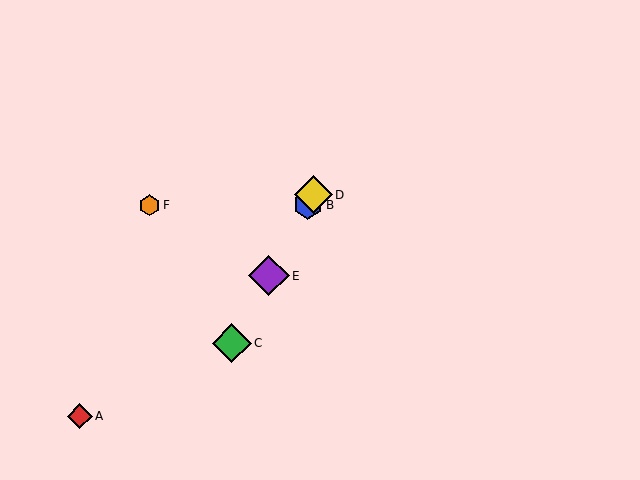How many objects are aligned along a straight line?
4 objects (B, C, D, E) are aligned along a straight line.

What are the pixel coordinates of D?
Object D is at (313, 195).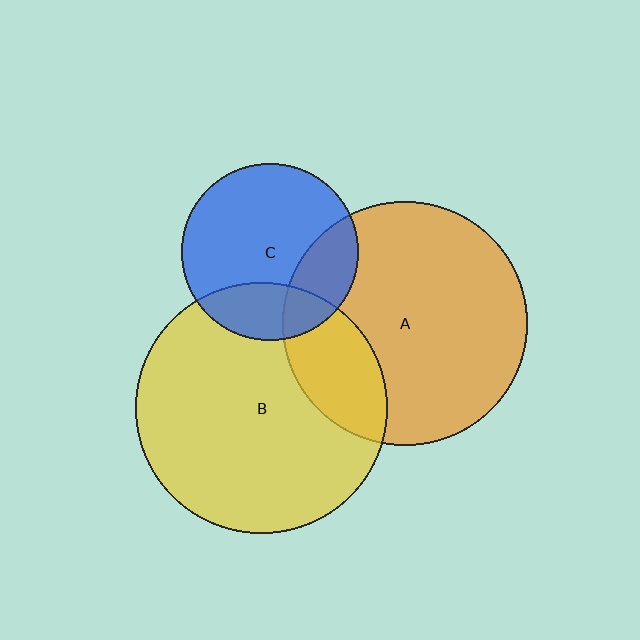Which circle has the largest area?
Circle B (yellow).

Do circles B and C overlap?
Yes.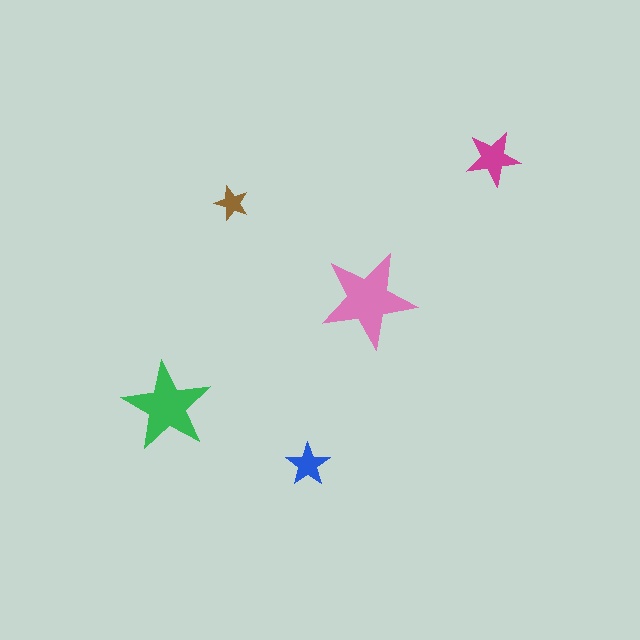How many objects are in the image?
There are 5 objects in the image.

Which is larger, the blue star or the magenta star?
The magenta one.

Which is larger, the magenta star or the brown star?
The magenta one.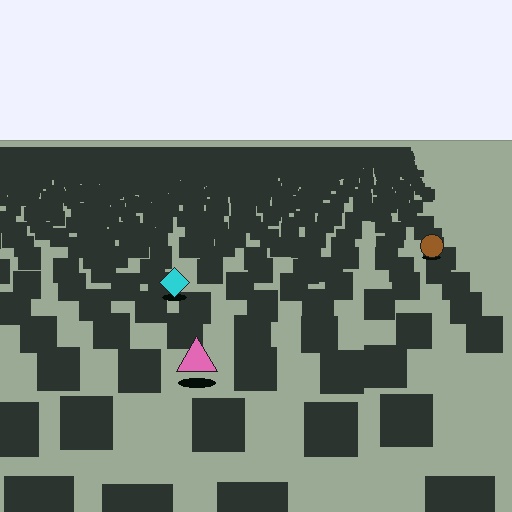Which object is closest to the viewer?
The pink triangle is closest. The texture marks near it are larger and more spread out.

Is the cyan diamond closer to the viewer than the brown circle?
Yes. The cyan diamond is closer — you can tell from the texture gradient: the ground texture is coarser near it.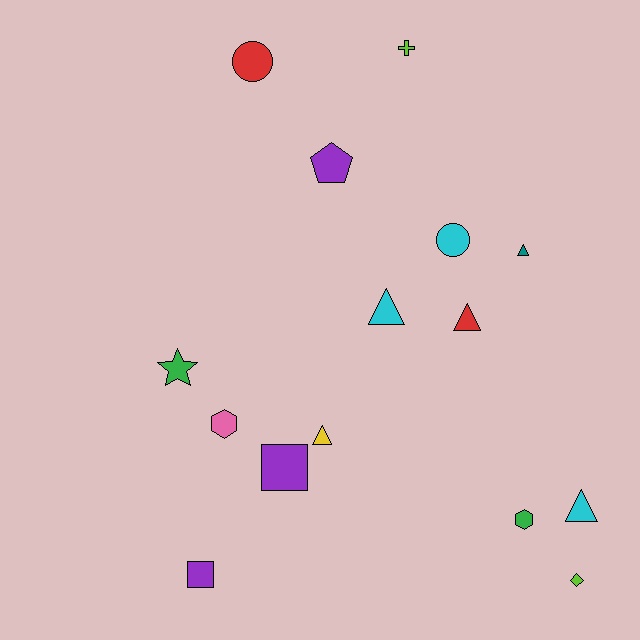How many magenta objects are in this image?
There are no magenta objects.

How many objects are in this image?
There are 15 objects.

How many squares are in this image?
There are 2 squares.